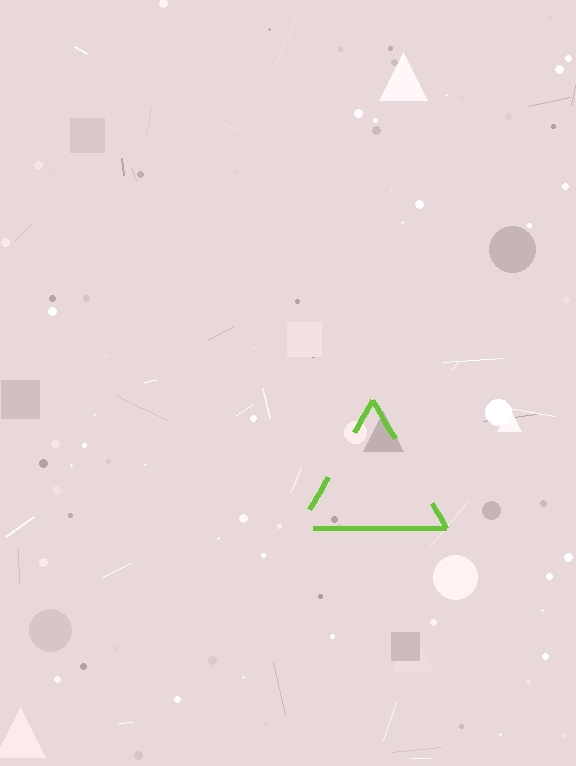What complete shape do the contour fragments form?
The contour fragments form a triangle.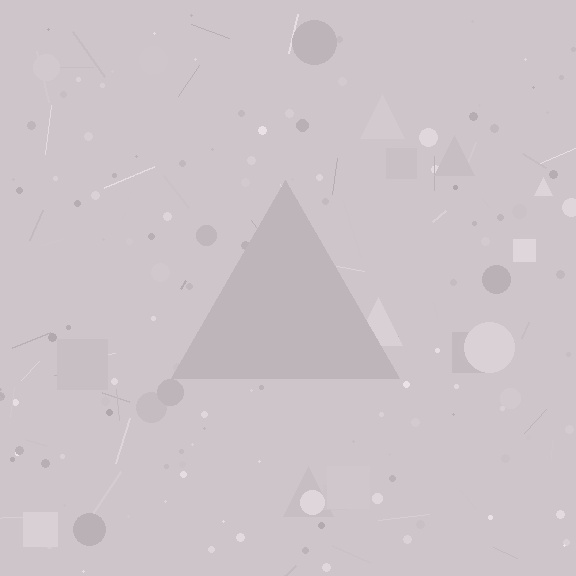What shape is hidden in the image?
A triangle is hidden in the image.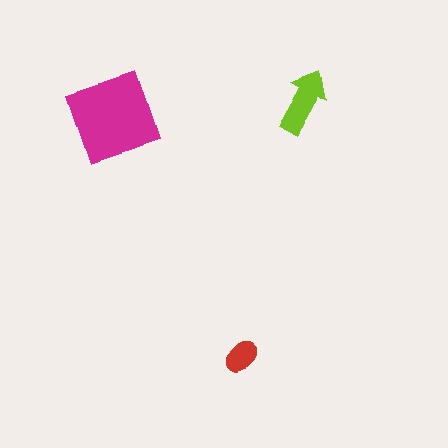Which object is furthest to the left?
The magenta square is leftmost.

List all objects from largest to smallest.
The magenta square, the lime arrow, the red ellipse.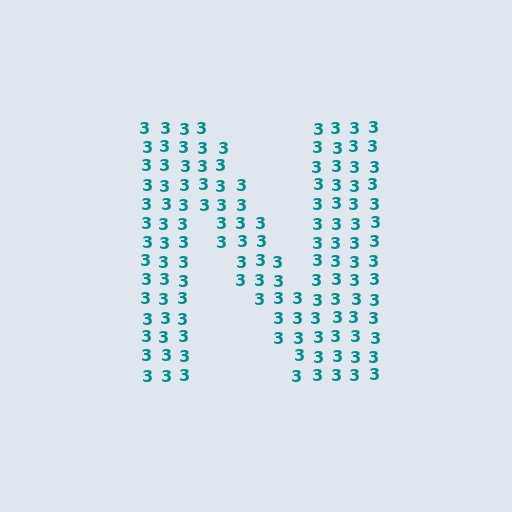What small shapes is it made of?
It is made of small digit 3's.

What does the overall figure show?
The overall figure shows the letter N.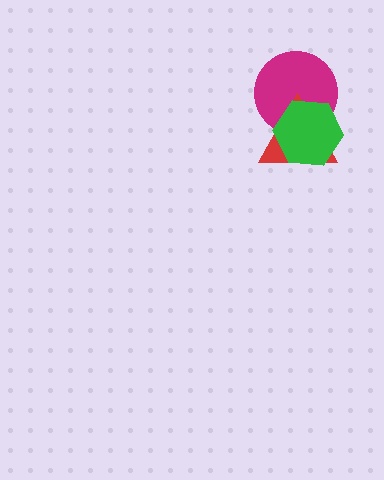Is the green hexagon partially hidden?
No, no other shape covers it.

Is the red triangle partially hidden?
Yes, it is partially covered by another shape.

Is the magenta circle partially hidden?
Yes, it is partially covered by another shape.